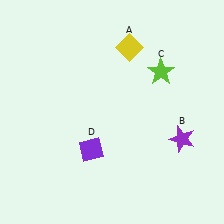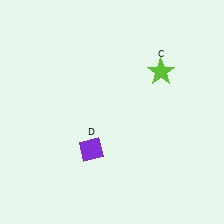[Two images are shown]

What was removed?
The purple star (B), the yellow diamond (A) were removed in Image 2.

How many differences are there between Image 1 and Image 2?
There are 2 differences between the two images.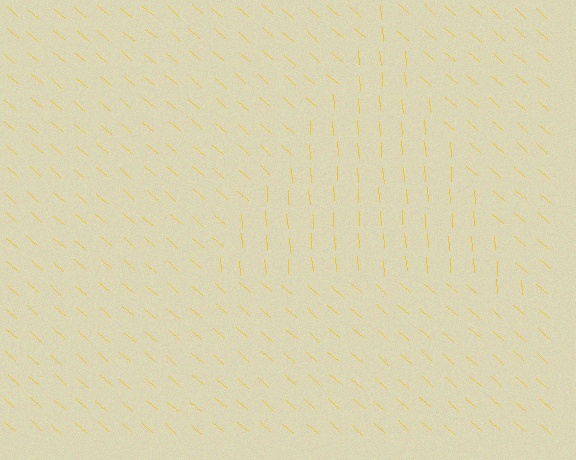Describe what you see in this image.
The image is filled with small yellow line segments. A triangle region in the image has lines oriented differently from the surrounding lines, creating a visible texture boundary.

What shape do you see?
I see a triangle.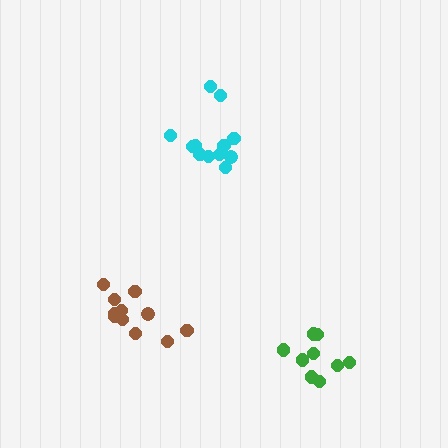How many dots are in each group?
Group 1: 12 dots, Group 2: 11 dots, Group 3: 9 dots (32 total).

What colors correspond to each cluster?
The clusters are colored: cyan, brown, green.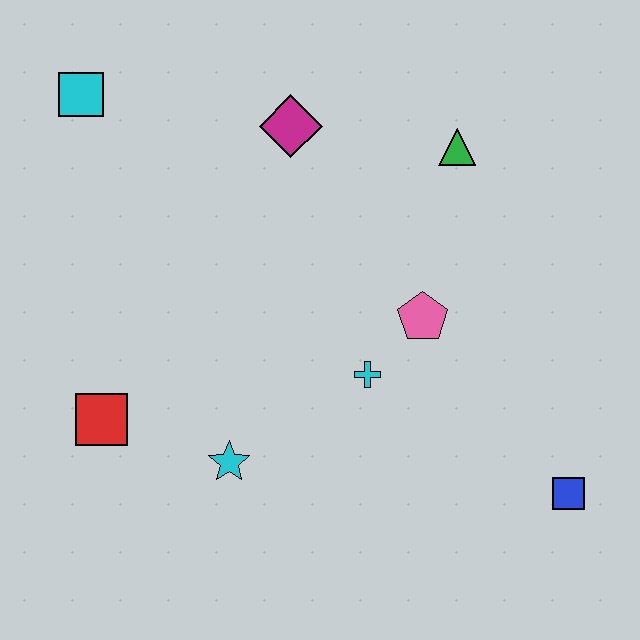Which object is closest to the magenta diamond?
The green triangle is closest to the magenta diamond.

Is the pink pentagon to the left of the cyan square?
No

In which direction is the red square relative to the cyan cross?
The red square is to the left of the cyan cross.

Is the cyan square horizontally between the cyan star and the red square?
No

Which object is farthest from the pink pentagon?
The cyan square is farthest from the pink pentagon.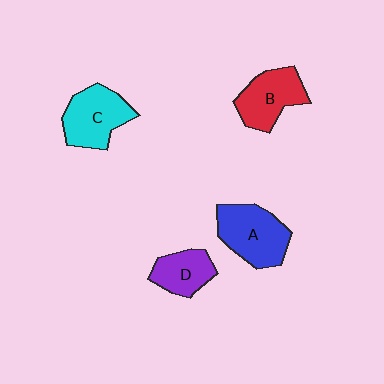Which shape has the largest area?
Shape A (blue).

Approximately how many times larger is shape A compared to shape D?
Approximately 1.6 times.